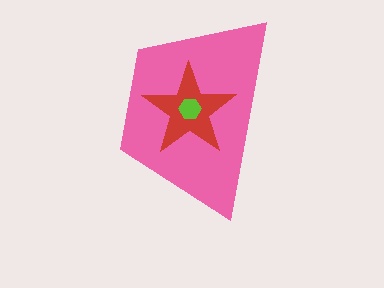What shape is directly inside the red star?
The lime hexagon.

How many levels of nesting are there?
3.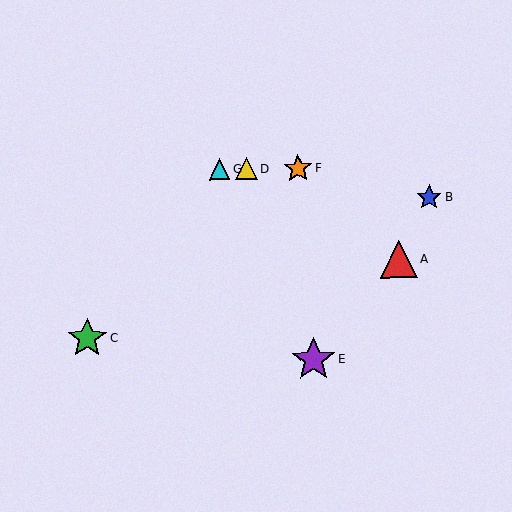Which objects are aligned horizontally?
Objects D, F, G are aligned horizontally.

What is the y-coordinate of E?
Object E is at y≈360.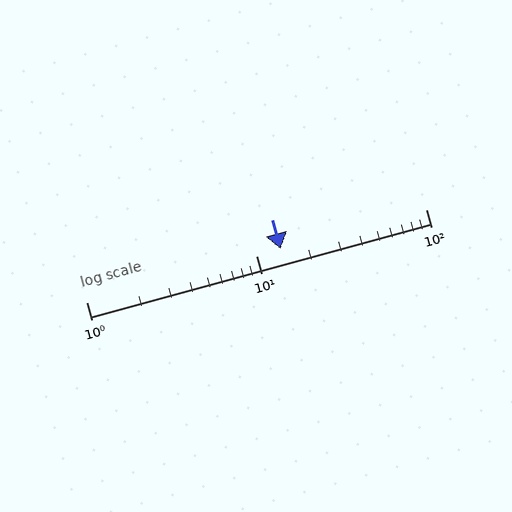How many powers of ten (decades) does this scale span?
The scale spans 2 decades, from 1 to 100.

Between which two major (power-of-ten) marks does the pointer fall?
The pointer is between 10 and 100.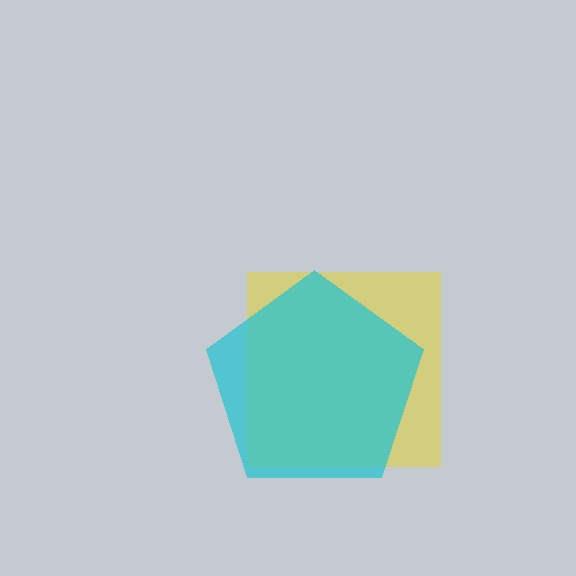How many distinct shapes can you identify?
There are 2 distinct shapes: a yellow square, a cyan pentagon.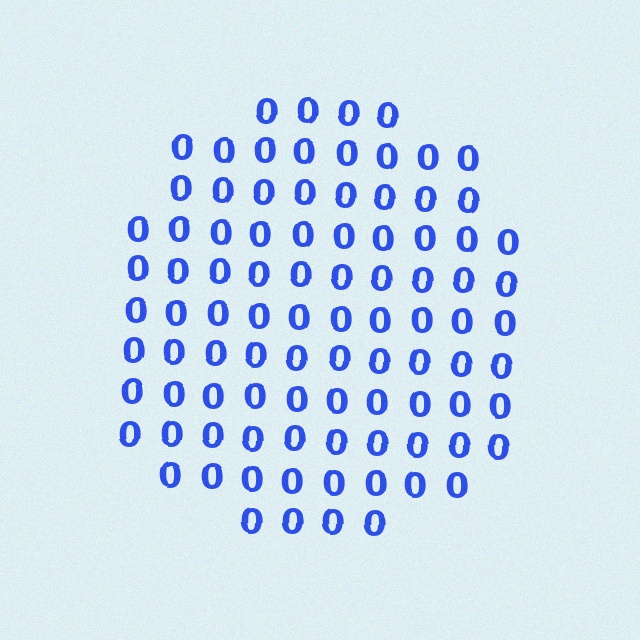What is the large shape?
The large shape is a circle.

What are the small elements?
The small elements are digit 0's.